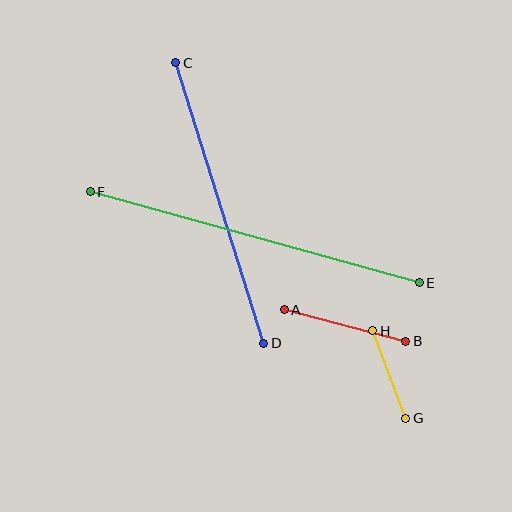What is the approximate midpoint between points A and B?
The midpoint is at approximately (345, 326) pixels.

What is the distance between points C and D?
The distance is approximately 294 pixels.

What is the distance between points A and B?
The distance is approximately 126 pixels.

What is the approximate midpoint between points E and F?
The midpoint is at approximately (255, 237) pixels.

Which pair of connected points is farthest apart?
Points E and F are farthest apart.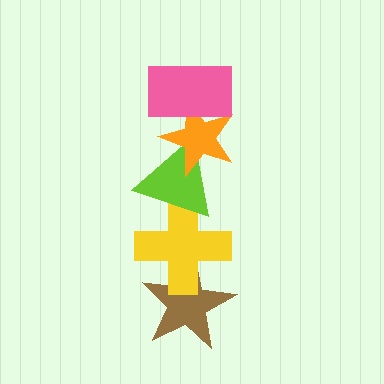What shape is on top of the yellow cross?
The lime triangle is on top of the yellow cross.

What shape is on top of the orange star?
The pink rectangle is on top of the orange star.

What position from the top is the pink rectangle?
The pink rectangle is 1st from the top.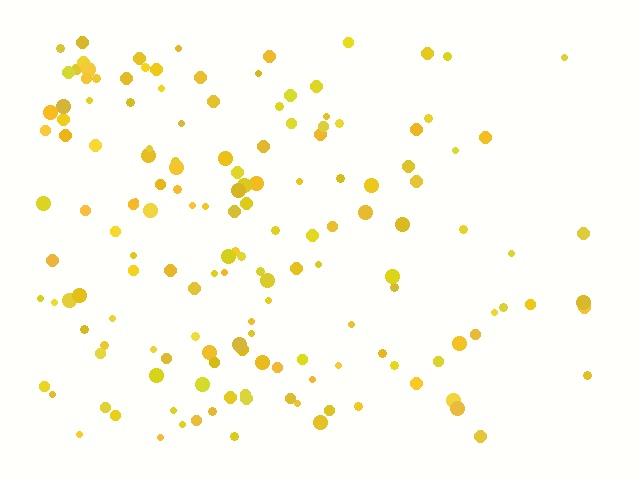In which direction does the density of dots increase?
From right to left, with the left side densest.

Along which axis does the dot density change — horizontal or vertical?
Horizontal.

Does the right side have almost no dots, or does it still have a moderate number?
Still a moderate number, just noticeably fewer than the left.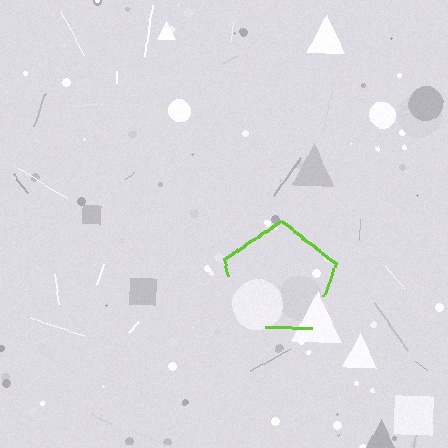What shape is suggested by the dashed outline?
The dashed outline suggests a pentagon.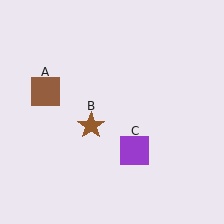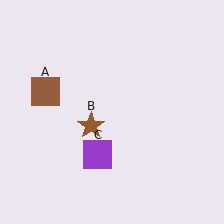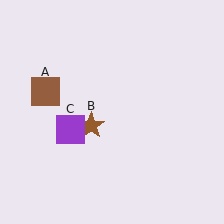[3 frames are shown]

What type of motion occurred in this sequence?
The purple square (object C) rotated clockwise around the center of the scene.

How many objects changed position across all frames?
1 object changed position: purple square (object C).